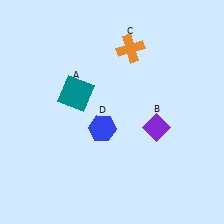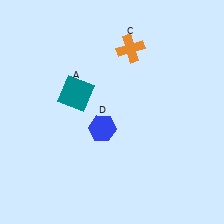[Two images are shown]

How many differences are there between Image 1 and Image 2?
There is 1 difference between the two images.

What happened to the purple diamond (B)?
The purple diamond (B) was removed in Image 2. It was in the bottom-right area of Image 1.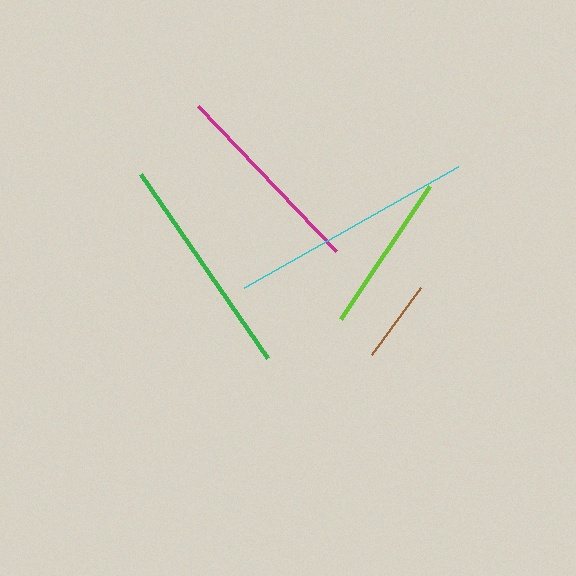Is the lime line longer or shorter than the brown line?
The lime line is longer than the brown line.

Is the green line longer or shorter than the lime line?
The green line is longer than the lime line.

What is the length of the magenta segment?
The magenta segment is approximately 201 pixels long.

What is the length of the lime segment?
The lime segment is approximately 160 pixels long.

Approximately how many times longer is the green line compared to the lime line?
The green line is approximately 1.4 times the length of the lime line.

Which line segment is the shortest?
The brown line is the shortest at approximately 83 pixels.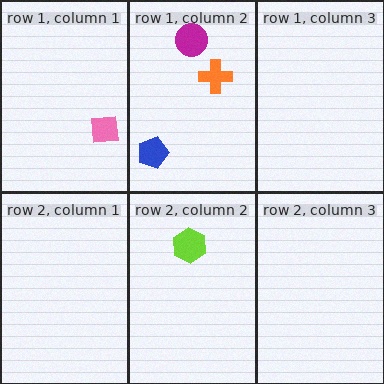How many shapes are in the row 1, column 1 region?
1.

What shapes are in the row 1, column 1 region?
The pink square.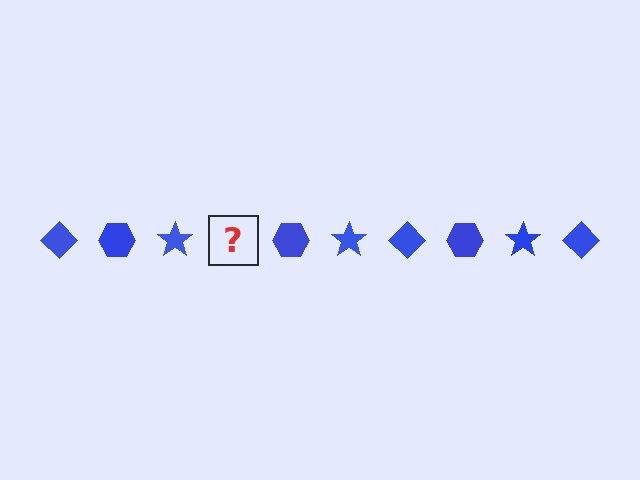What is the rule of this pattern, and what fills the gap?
The rule is that the pattern cycles through diamond, hexagon, star shapes in blue. The gap should be filled with a blue diamond.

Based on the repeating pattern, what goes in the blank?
The blank should be a blue diamond.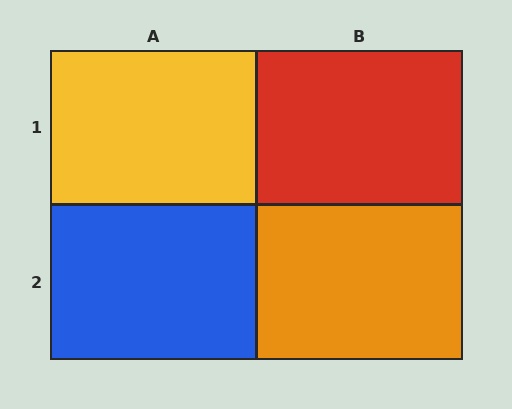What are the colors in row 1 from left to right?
Yellow, red.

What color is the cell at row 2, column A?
Blue.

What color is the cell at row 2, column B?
Orange.